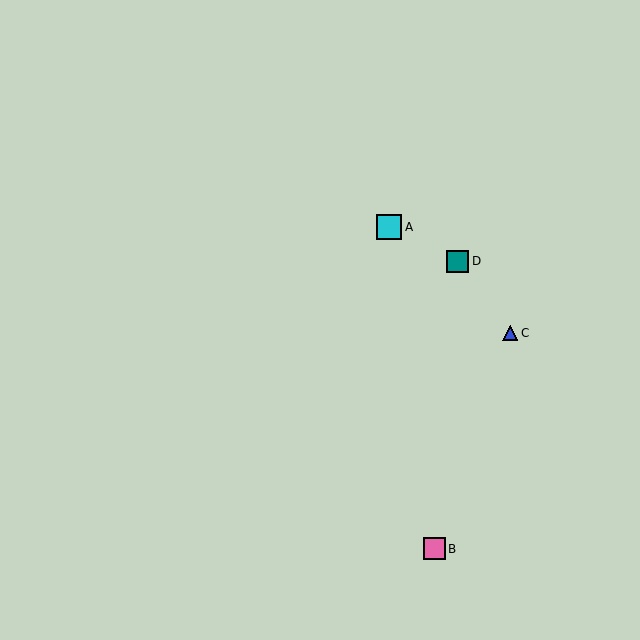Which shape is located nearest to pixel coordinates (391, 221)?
The cyan square (labeled A) at (389, 227) is nearest to that location.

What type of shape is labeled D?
Shape D is a teal square.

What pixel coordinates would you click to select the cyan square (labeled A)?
Click at (389, 227) to select the cyan square A.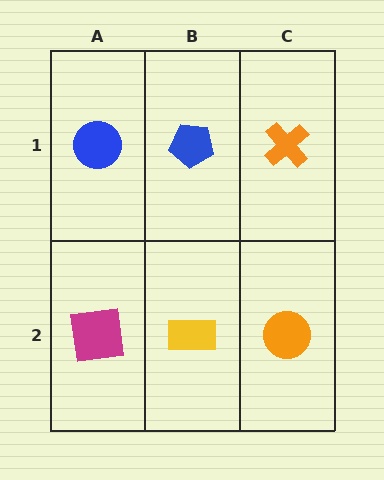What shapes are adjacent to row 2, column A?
A blue circle (row 1, column A), a yellow rectangle (row 2, column B).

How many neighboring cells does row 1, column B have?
3.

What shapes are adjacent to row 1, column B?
A yellow rectangle (row 2, column B), a blue circle (row 1, column A), an orange cross (row 1, column C).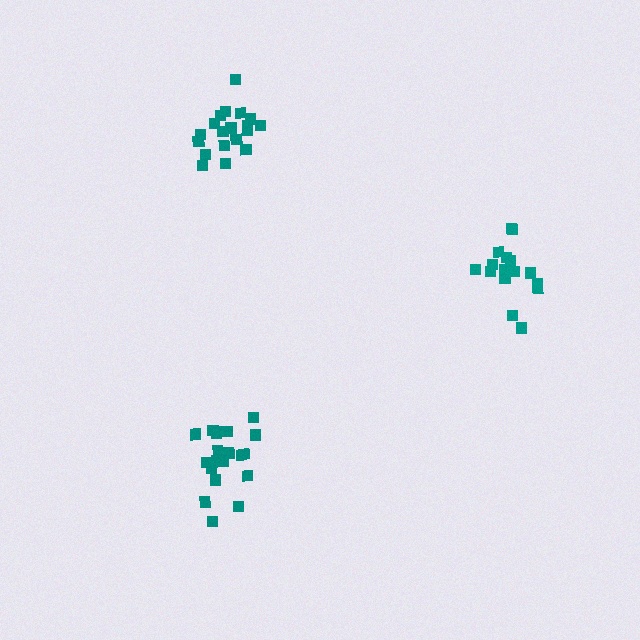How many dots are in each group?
Group 1: 16 dots, Group 2: 19 dots, Group 3: 21 dots (56 total).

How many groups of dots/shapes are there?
There are 3 groups.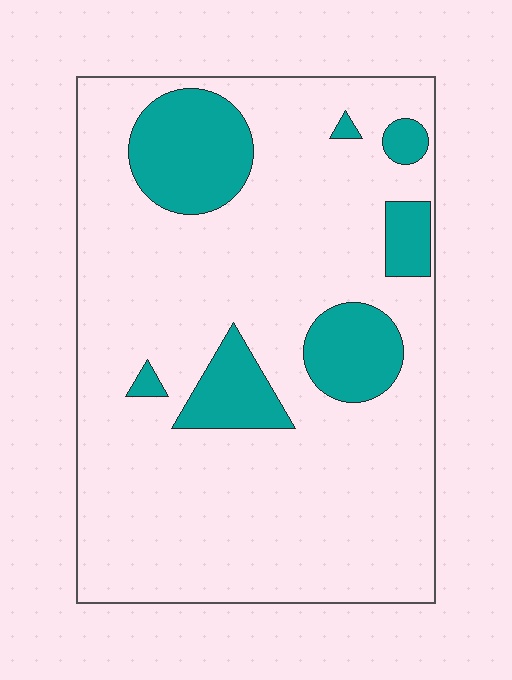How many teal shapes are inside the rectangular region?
7.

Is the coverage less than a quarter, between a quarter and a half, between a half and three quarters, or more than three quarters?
Less than a quarter.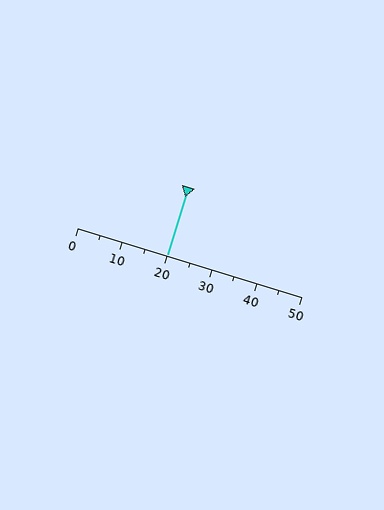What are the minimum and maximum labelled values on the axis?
The axis runs from 0 to 50.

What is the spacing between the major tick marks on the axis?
The major ticks are spaced 10 apart.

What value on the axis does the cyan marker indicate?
The marker indicates approximately 20.